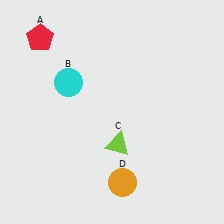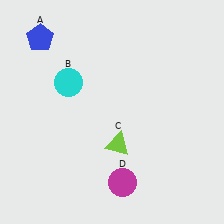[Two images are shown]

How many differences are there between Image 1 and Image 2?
There are 2 differences between the two images.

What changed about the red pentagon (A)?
In Image 1, A is red. In Image 2, it changed to blue.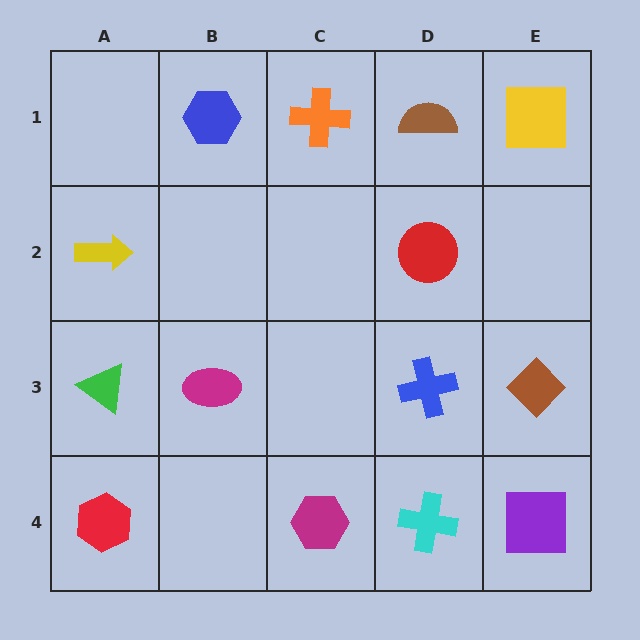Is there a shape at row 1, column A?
No, that cell is empty.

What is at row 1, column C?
An orange cross.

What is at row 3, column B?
A magenta ellipse.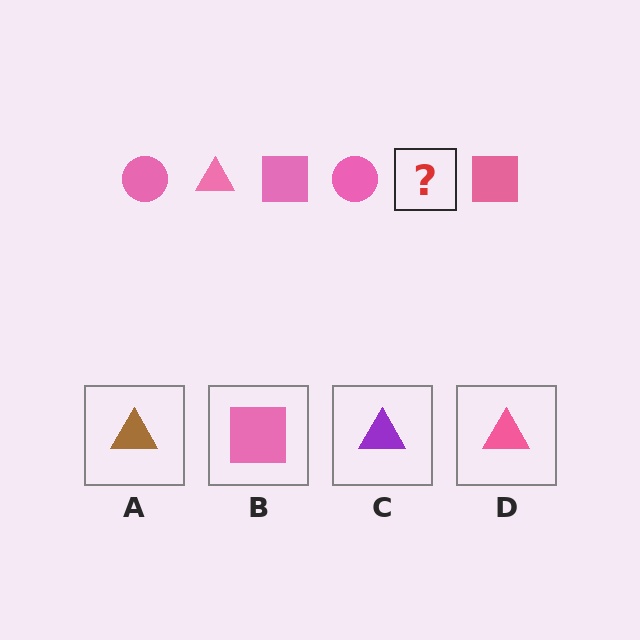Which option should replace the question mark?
Option D.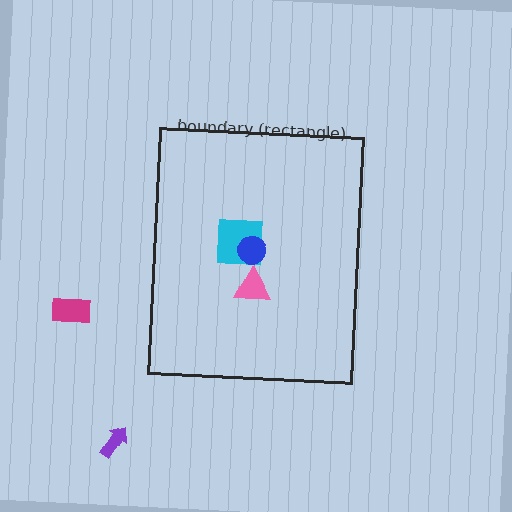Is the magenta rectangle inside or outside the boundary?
Outside.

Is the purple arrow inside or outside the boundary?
Outside.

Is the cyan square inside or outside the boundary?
Inside.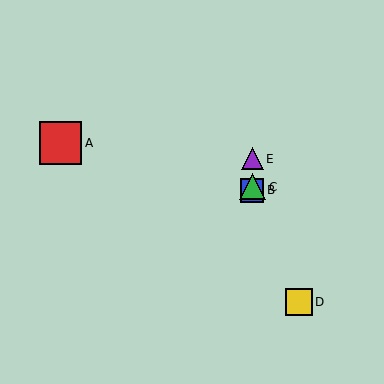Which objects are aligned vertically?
Objects B, C, E are aligned vertically.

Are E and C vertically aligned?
Yes, both are at x≈252.